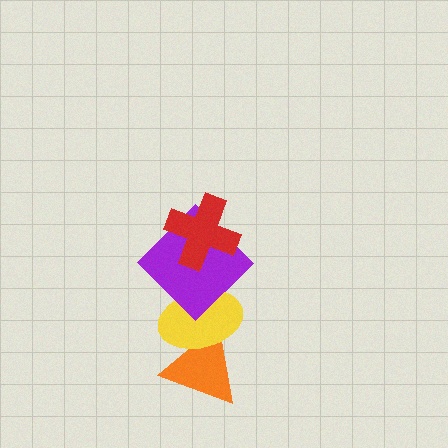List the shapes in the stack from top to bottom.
From top to bottom: the red cross, the purple diamond, the yellow ellipse, the orange triangle.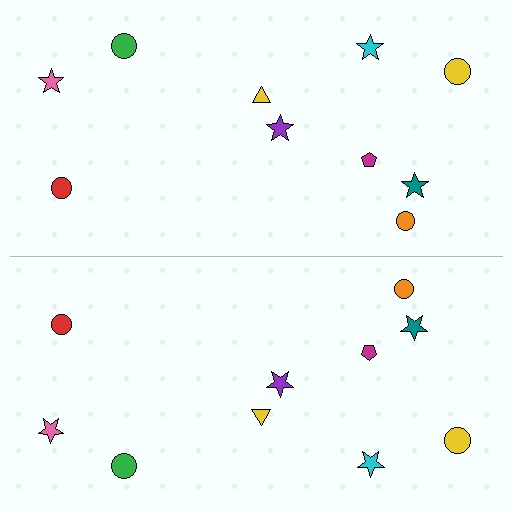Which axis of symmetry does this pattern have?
The pattern has a horizontal axis of symmetry running through the center of the image.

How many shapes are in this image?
There are 20 shapes in this image.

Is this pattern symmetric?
Yes, this pattern has bilateral (reflection) symmetry.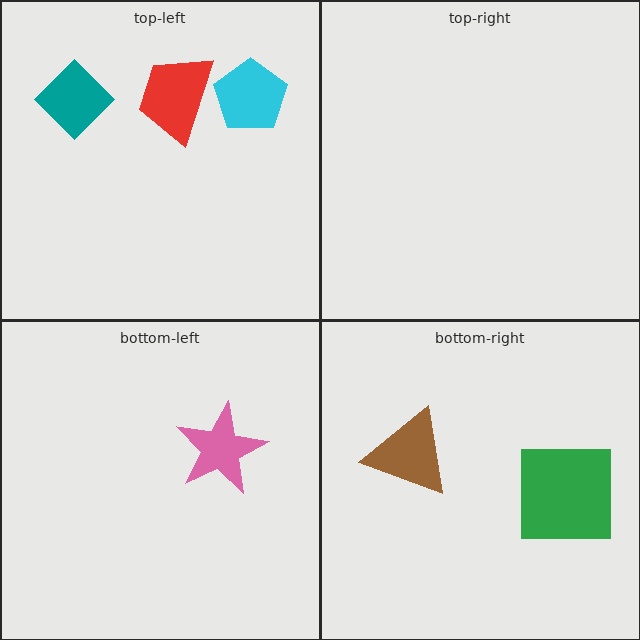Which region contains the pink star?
The bottom-left region.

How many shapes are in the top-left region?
3.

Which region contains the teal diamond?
The top-left region.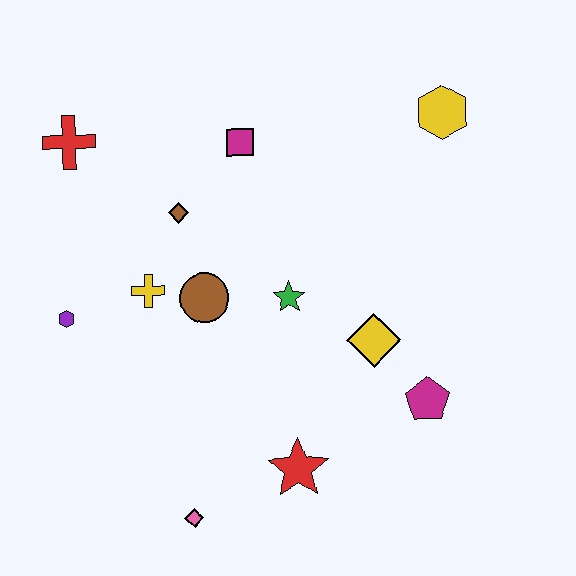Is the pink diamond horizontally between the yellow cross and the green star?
Yes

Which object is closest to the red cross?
The brown diamond is closest to the red cross.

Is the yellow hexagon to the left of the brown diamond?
No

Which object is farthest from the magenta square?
The pink diamond is farthest from the magenta square.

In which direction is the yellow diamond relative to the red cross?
The yellow diamond is to the right of the red cross.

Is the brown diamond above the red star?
Yes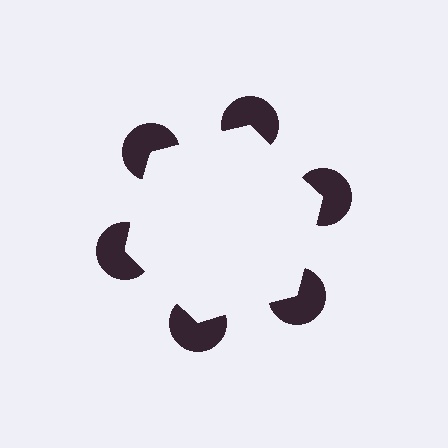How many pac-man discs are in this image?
There are 6 — one at each vertex of the illusory hexagon.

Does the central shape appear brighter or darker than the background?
It typically appears slightly brighter than the background, even though no actual brightness change is drawn.